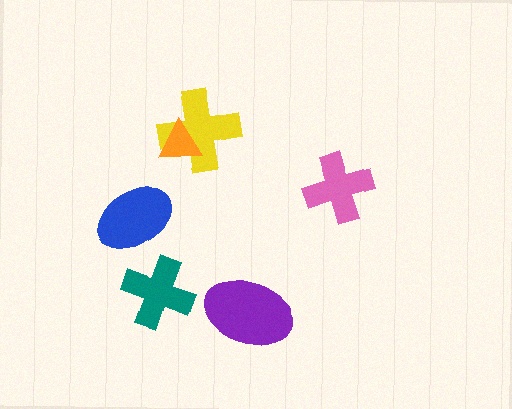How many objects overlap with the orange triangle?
1 object overlaps with the orange triangle.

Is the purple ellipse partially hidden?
No, no other shape covers it.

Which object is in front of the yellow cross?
The orange triangle is in front of the yellow cross.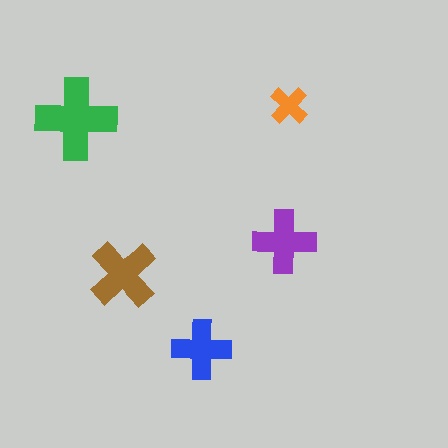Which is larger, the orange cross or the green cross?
The green one.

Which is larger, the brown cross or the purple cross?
The brown one.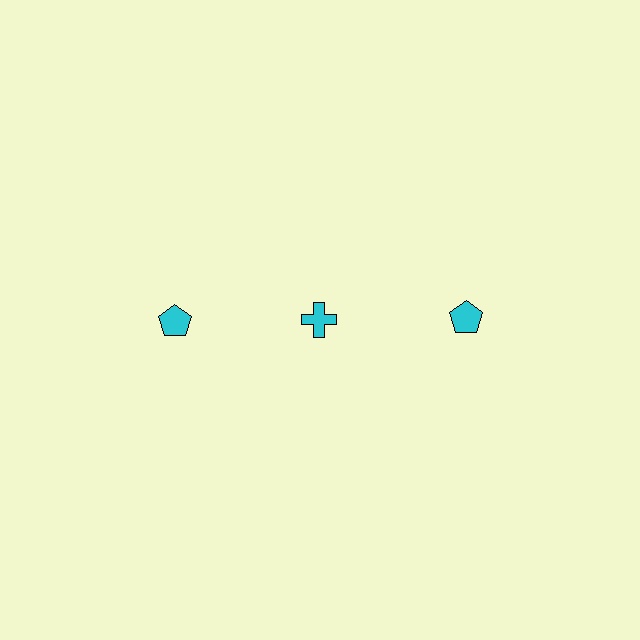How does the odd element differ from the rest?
It has a different shape: cross instead of pentagon.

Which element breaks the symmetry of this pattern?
The cyan cross in the top row, second from left column breaks the symmetry. All other shapes are cyan pentagons.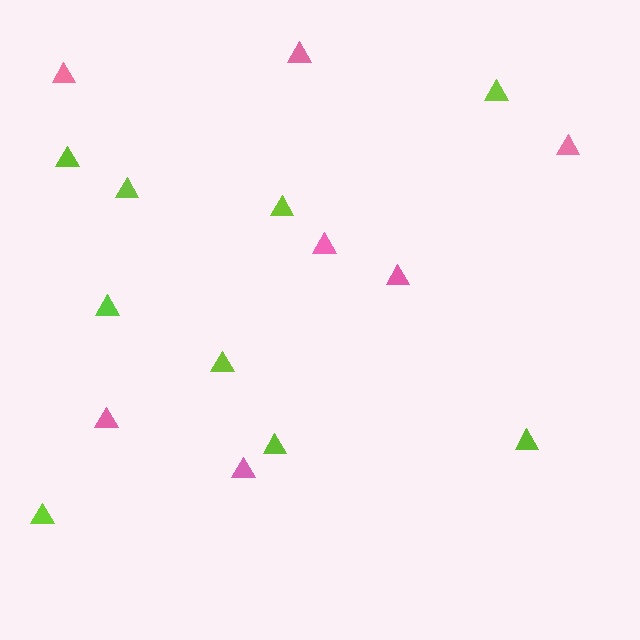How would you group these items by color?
There are 2 groups: one group of lime triangles (9) and one group of pink triangles (7).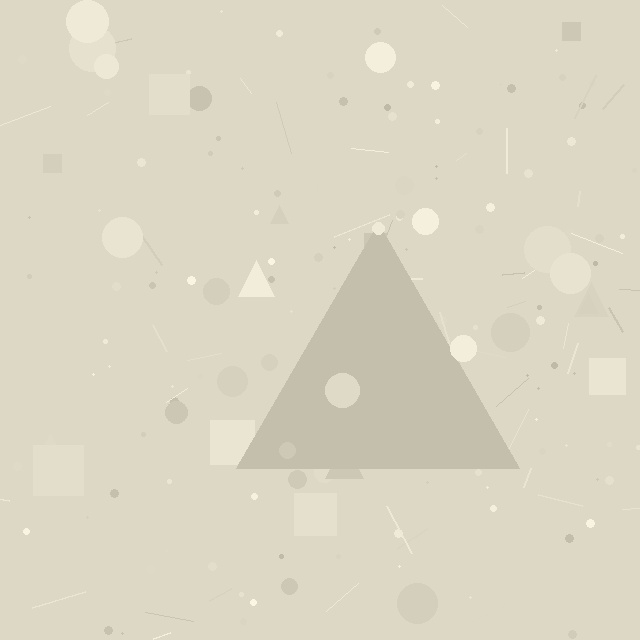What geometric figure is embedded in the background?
A triangle is embedded in the background.